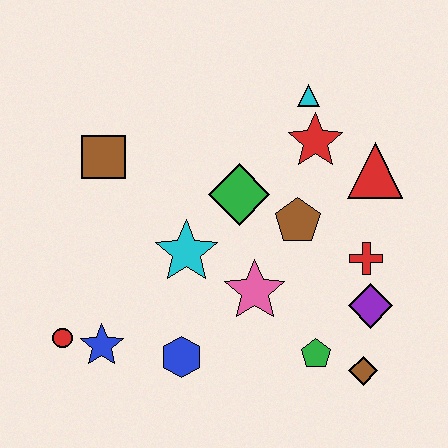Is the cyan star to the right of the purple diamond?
No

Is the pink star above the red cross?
No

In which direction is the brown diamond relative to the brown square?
The brown diamond is to the right of the brown square.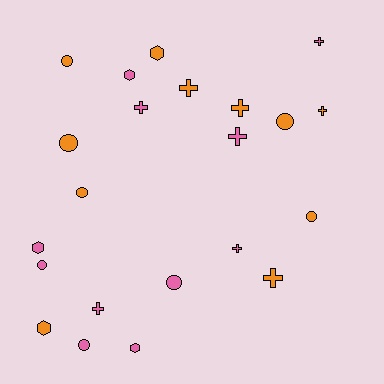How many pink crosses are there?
There are 5 pink crosses.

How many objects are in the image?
There are 22 objects.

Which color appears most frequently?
Pink, with 11 objects.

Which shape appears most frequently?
Cross, with 9 objects.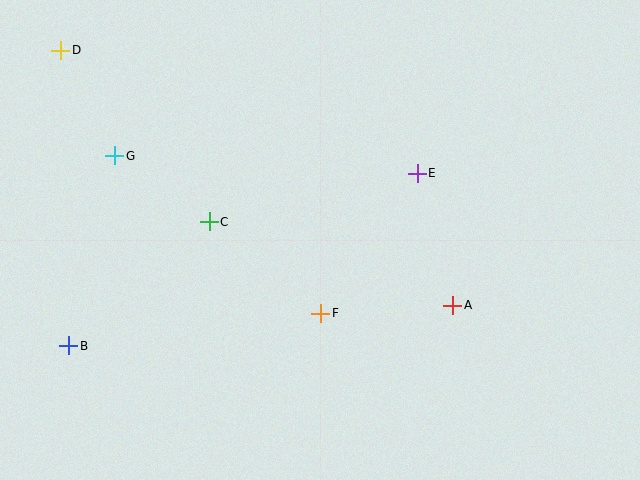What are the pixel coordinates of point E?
Point E is at (417, 173).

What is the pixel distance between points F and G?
The distance between F and G is 259 pixels.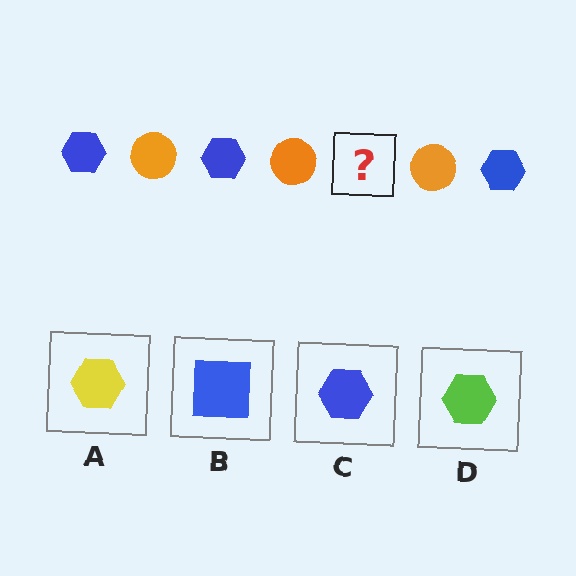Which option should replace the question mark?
Option C.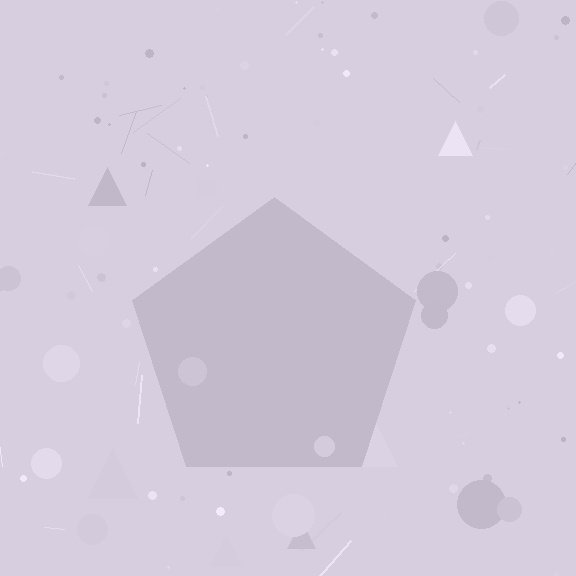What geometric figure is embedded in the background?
A pentagon is embedded in the background.